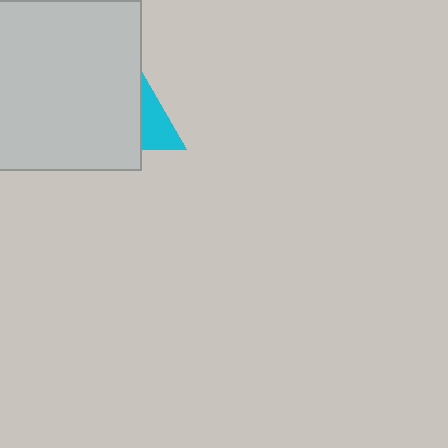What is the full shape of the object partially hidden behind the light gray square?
The partially hidden object is a cyan triangle.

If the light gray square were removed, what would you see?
You would see the complete cyan triangle.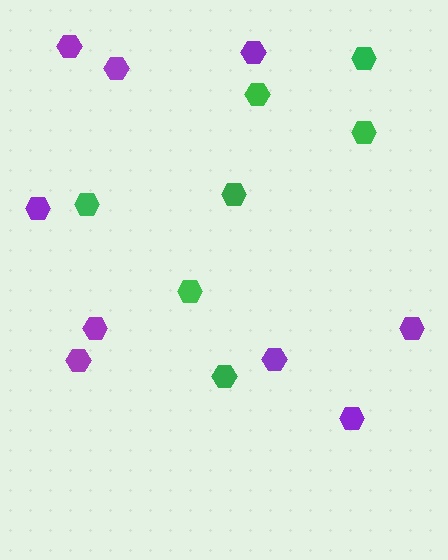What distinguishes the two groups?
There are 2 groups: one group of purple hexagons (9) and one group of green hexagons (7).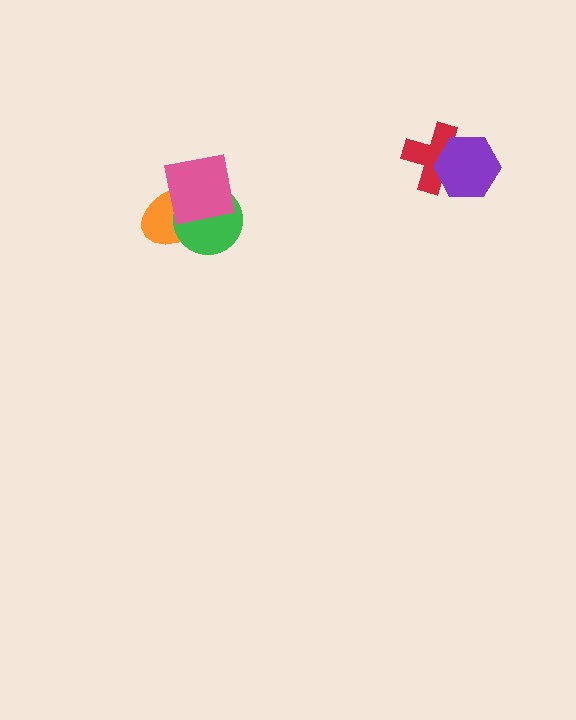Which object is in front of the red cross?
The purple hexagon is in front of the red cross.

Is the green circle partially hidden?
Yes, it is partially covered by another shape.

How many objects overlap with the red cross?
1 object overlaps with the red cross.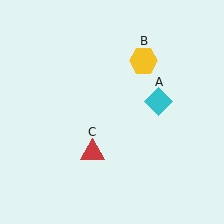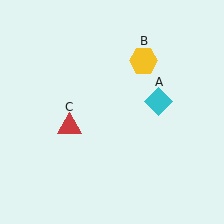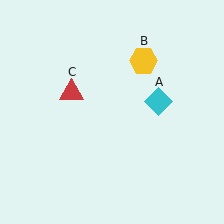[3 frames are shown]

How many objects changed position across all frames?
1 object changed position: red triangle (object C).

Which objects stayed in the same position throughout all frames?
Cyan diamond (object A) and yellow hexagon (object B) remained stationary.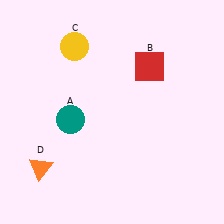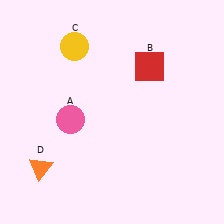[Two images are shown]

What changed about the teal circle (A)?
In Image 1, A is teal. In Image 2, it changed to pink.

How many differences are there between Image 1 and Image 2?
There is 1 difference between the two images.